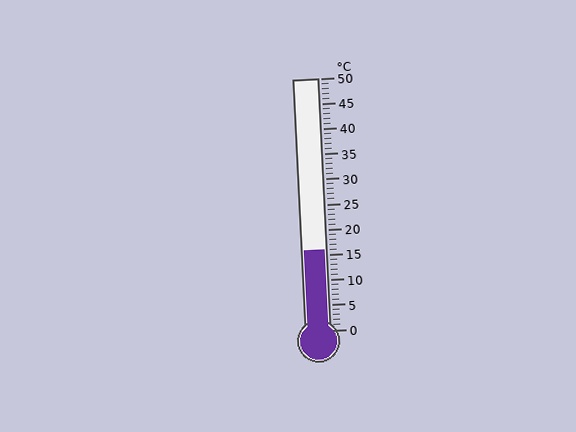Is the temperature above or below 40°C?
The temperature is below 40°C.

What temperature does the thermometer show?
The thermometer shows approximately 16°C.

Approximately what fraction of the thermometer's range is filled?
The thermometer is filled to approximately 30% of its range.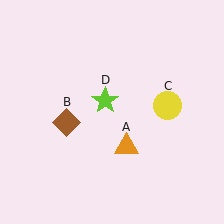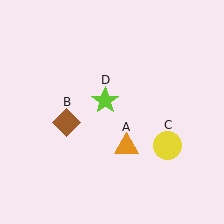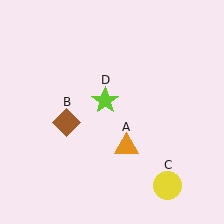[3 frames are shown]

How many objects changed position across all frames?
1 object changed position: yellow circle (object C).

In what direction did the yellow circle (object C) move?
The yellow circle (object C) moved down.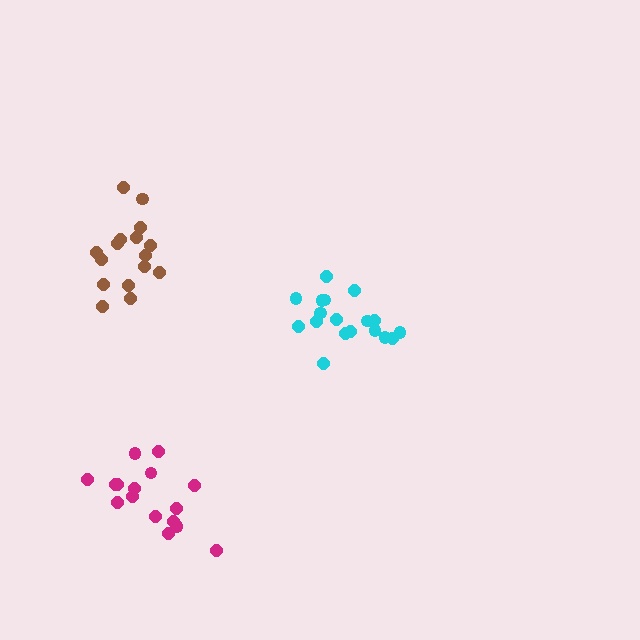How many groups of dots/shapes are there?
There are 3 groups.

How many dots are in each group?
Group 1: 16 dots, Group 2: 18 dots, Group 3: 16 dots (50 total).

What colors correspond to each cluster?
The clusters are colored: brown, cyan, magenta.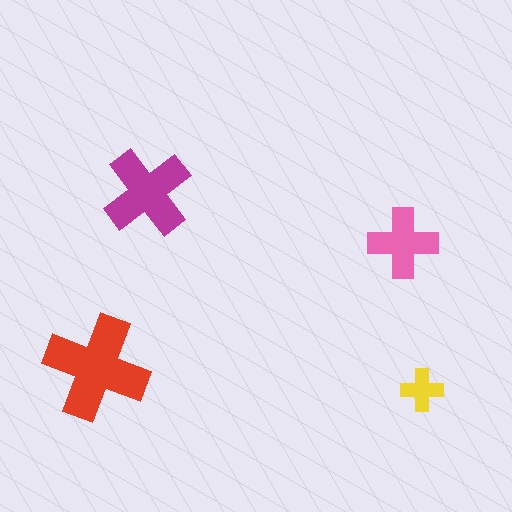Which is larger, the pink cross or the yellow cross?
The pink one.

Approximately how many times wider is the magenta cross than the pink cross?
About 1.5 times wider.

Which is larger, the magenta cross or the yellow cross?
The magenta one.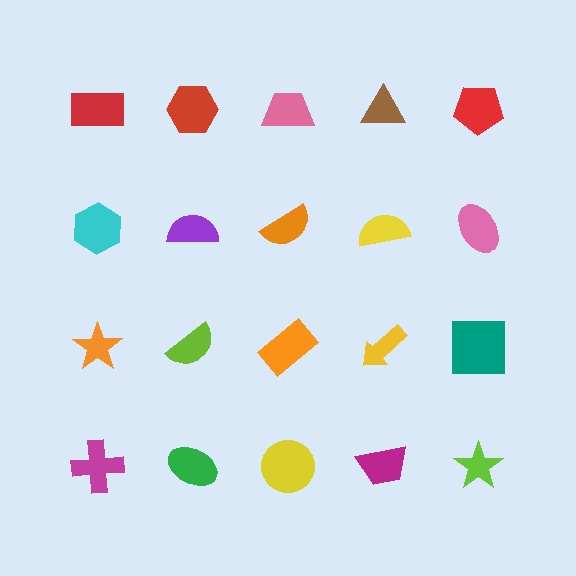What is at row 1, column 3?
A pink trapezoid.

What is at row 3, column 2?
A lime semicircle.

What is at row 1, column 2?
A red hexagon.